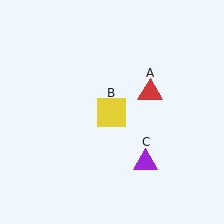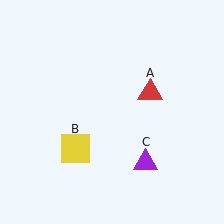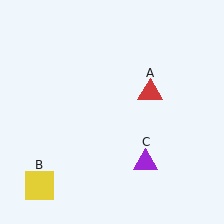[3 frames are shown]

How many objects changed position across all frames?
1 object changed position: yellow square (object B).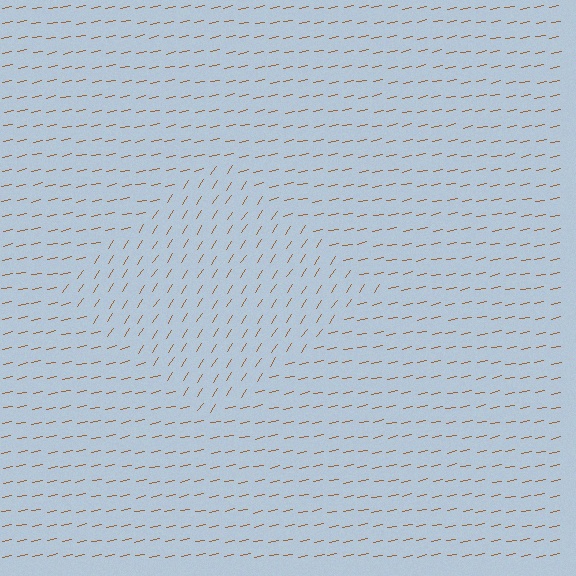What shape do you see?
I see a diamond.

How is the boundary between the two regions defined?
The boundary is defined purely by a change in line orientation (approximately 45 degrees difference). All lines are the same color and thickness.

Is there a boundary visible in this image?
Yes, there is a texture boundary formed by a change in line orientation.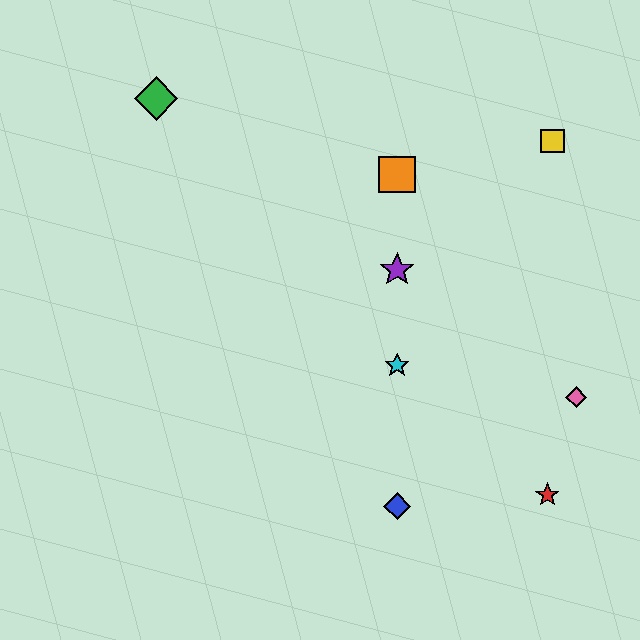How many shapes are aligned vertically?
4 shapes (the blue diamond, the purple star, the orange square, the cyan star) are aligned vertically.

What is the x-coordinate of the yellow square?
The yellow square is at x≈552.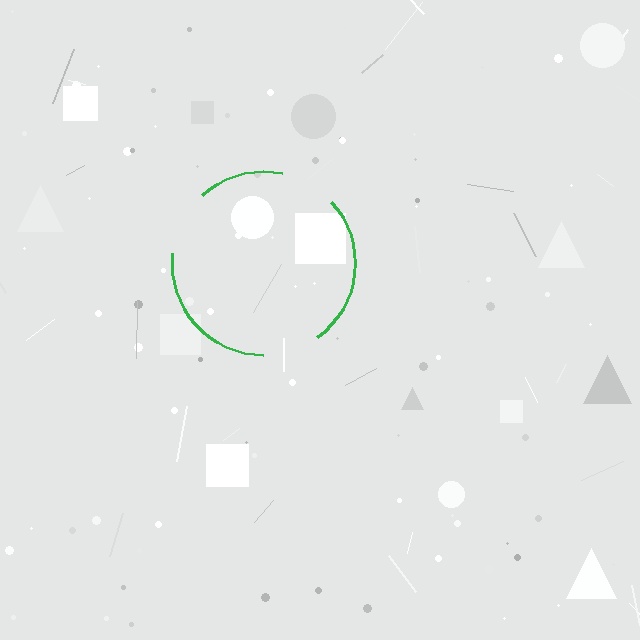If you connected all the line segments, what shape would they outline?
They would outline a circle.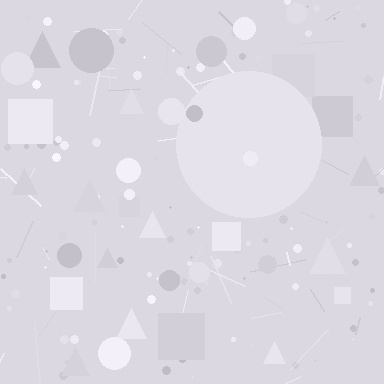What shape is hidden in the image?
A circle is hidden in the image.